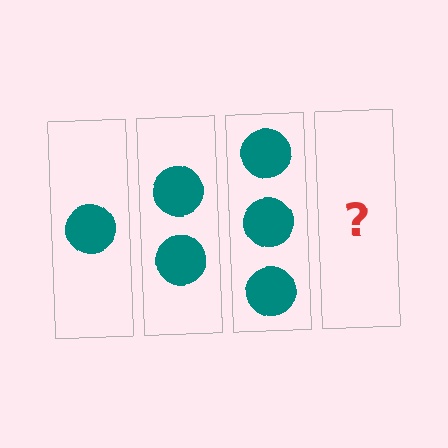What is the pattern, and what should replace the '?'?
The pattern is that each step adds one more circle. The '?' should be 4 circles.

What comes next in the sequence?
The next element should be 4 circles.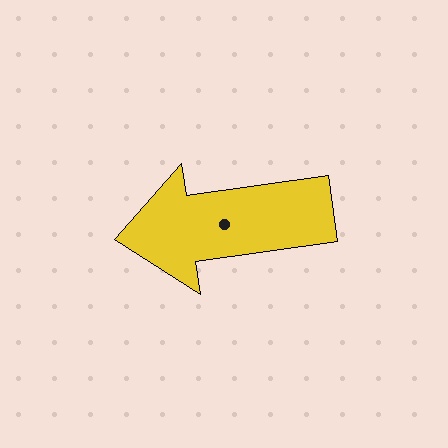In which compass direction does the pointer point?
West.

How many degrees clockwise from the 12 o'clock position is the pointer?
Approximately 262 degrees.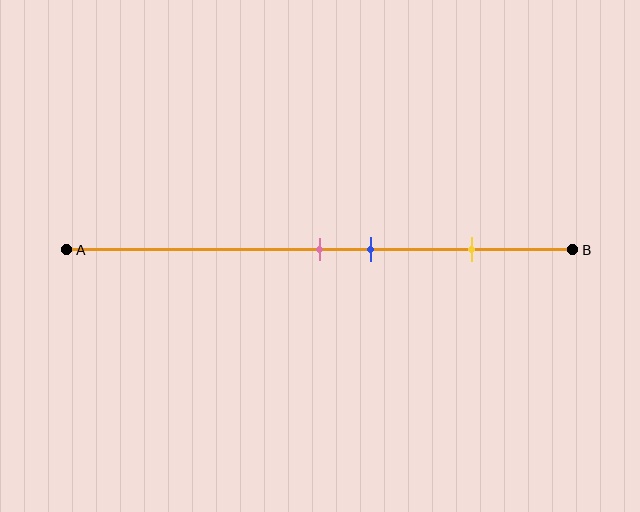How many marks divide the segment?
There are 3 marks dividing the segment.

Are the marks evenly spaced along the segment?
No, the marks are not evenly spaced.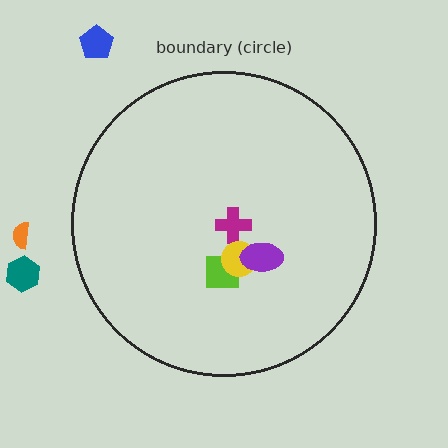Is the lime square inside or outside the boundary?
Inside.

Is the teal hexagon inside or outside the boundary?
Outside.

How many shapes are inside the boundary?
4 inside, 3 outside.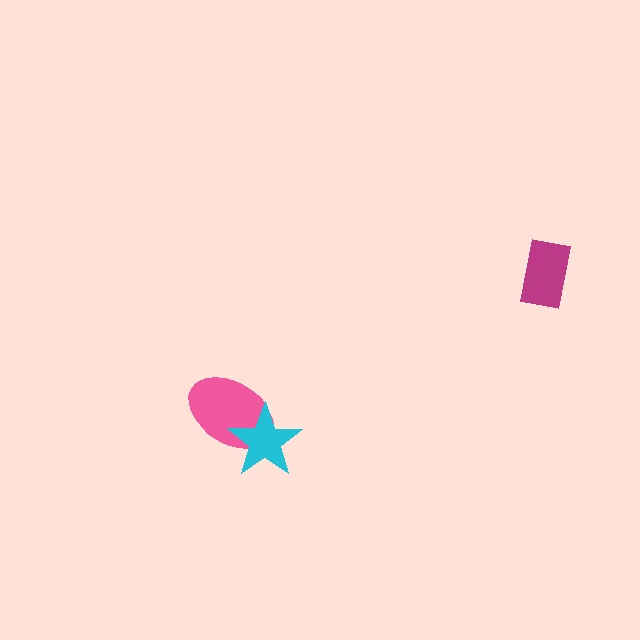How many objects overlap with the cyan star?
1 object overlaps with the cyan star.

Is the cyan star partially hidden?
No, no other shape covers it.